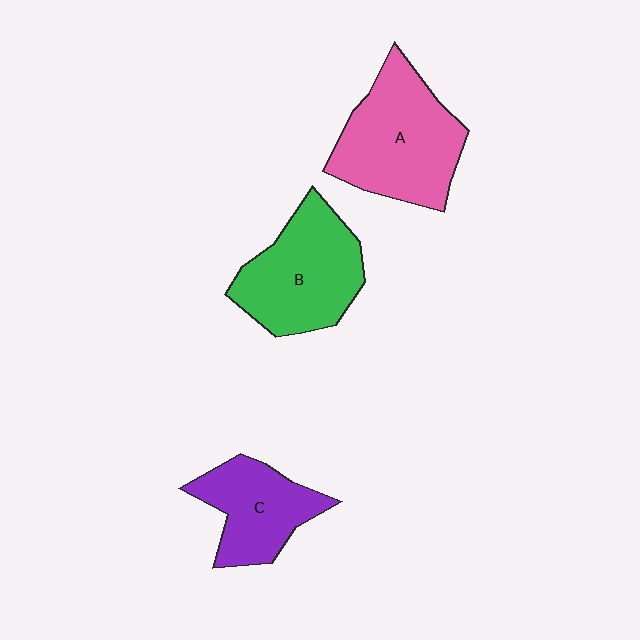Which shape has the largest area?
Shape A (pink).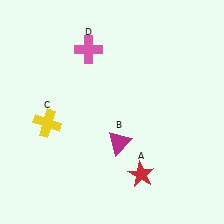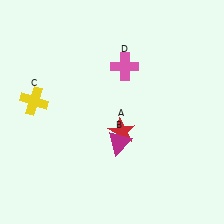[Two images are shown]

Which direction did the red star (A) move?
The red star (A) moved up.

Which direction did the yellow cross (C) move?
The yellow cross (C) moved up.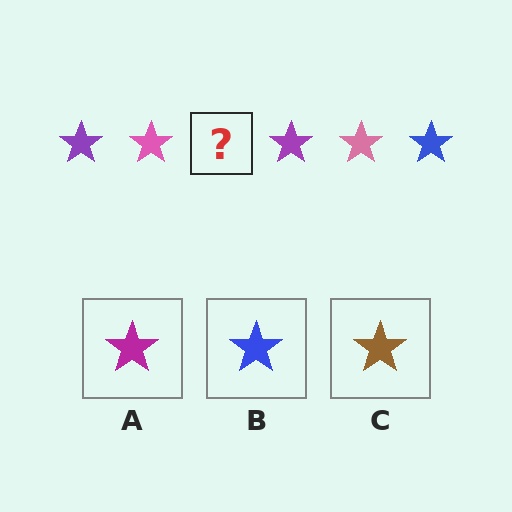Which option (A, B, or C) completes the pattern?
B.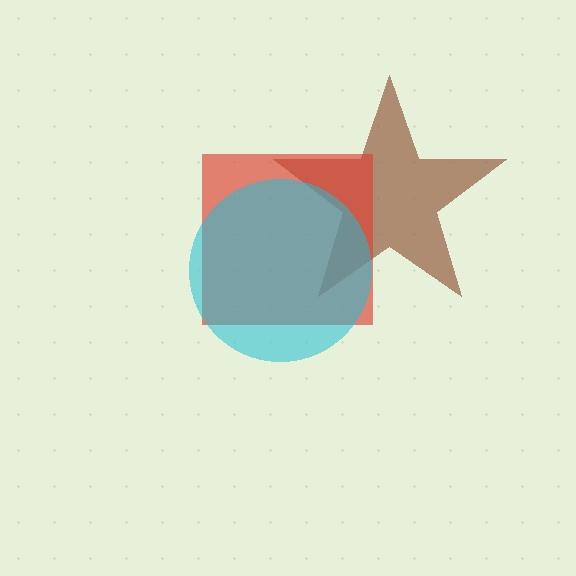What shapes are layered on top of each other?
The layered shapes are: a brown star, a red square, a cyan circle.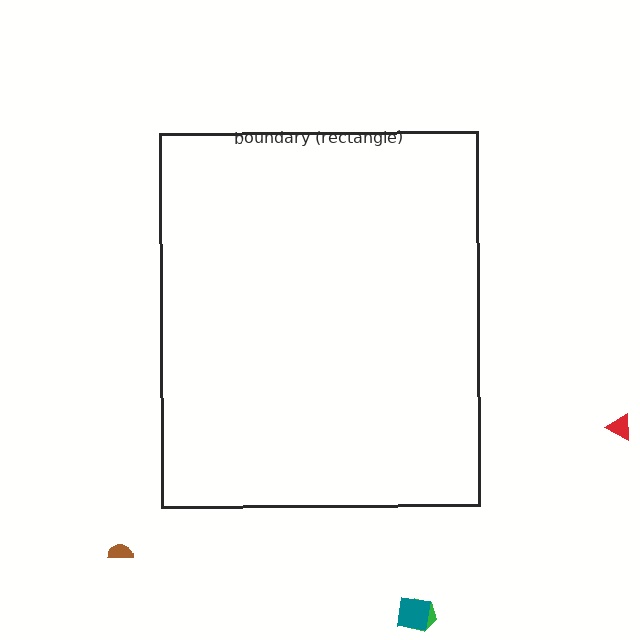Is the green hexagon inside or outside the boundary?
Outside.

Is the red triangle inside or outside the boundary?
Outside.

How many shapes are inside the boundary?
0 inside, 4 outside.